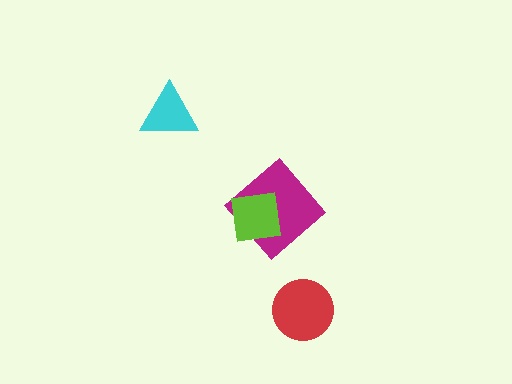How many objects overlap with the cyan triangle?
0 objects overlap with the cyan triangle.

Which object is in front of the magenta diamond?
The lime square is in front of the magenta diamond.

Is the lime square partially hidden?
No, no other shape covers it.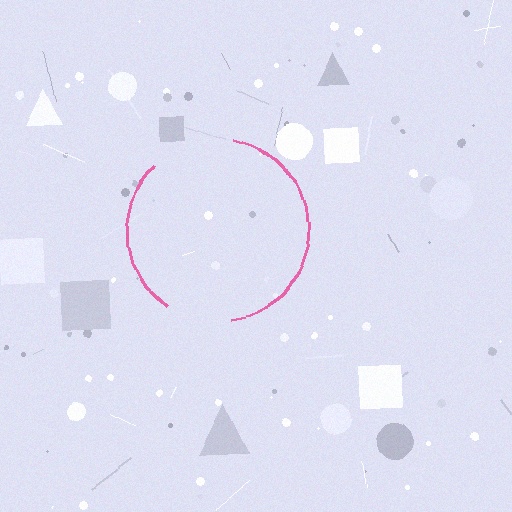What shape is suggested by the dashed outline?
The dashed outline suggests a circle.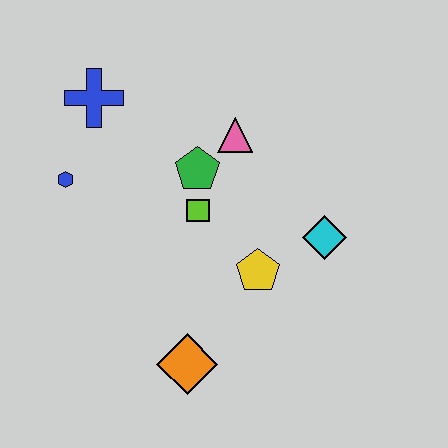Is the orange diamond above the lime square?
No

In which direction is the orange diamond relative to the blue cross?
The orange diamond is below the blue cross.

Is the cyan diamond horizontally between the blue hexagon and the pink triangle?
No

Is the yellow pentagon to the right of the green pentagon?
Yes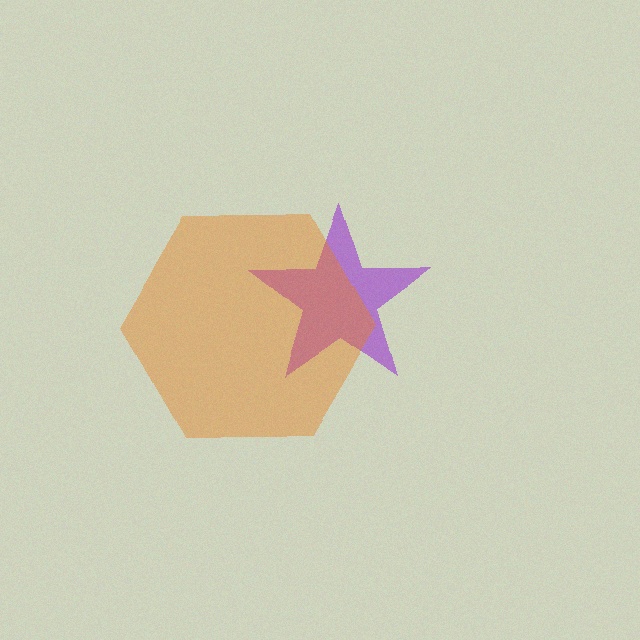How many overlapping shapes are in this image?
There are 2 overlapping shapes in the image.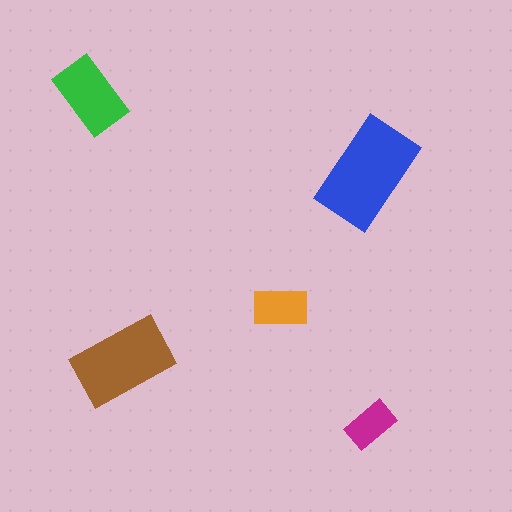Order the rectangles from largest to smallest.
the blue one, the brown one, the green one, the orange one, the magenta one.